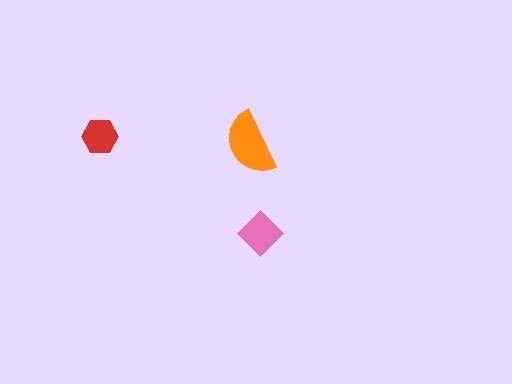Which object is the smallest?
The red hexagon.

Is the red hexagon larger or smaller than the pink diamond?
Smaller.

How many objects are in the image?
There are 3 objects in the image.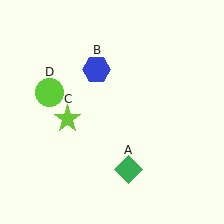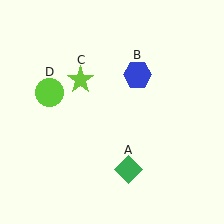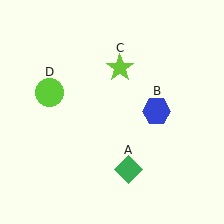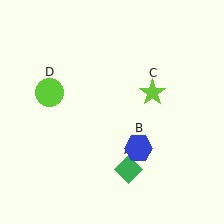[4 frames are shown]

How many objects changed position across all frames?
2 objects changed position: blue hexagon (object B), lime star (object C).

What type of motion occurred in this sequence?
The blue hexagon (object B), lime star (object C) rotated clockwise around the center of the scene.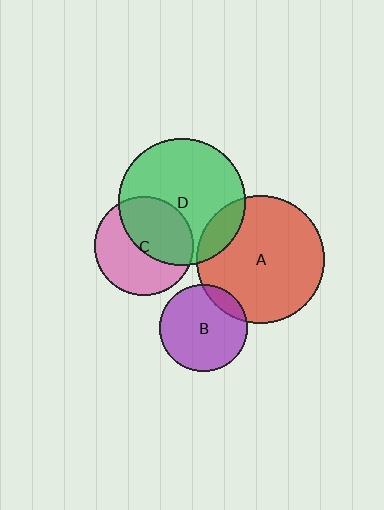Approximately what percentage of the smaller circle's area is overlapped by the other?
Approximately 10%.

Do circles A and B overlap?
Yes.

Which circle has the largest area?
Circle A (red).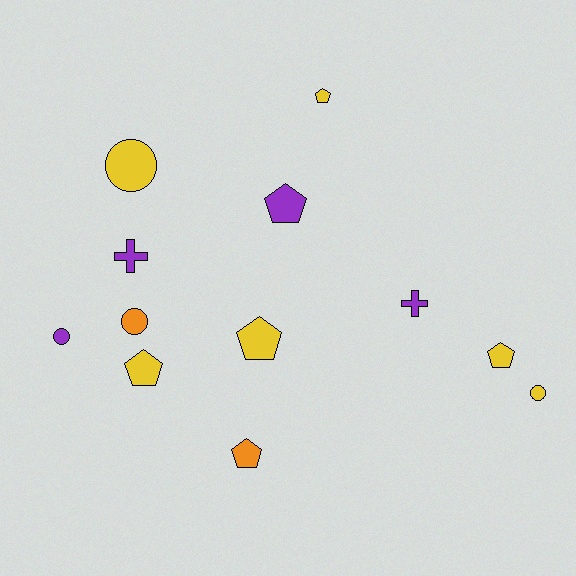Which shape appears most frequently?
Pentagon, with 6 objects.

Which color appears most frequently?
Yellow, with 6 objects.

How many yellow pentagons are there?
There are 4 yellow pentagons.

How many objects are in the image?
There are 12 objects.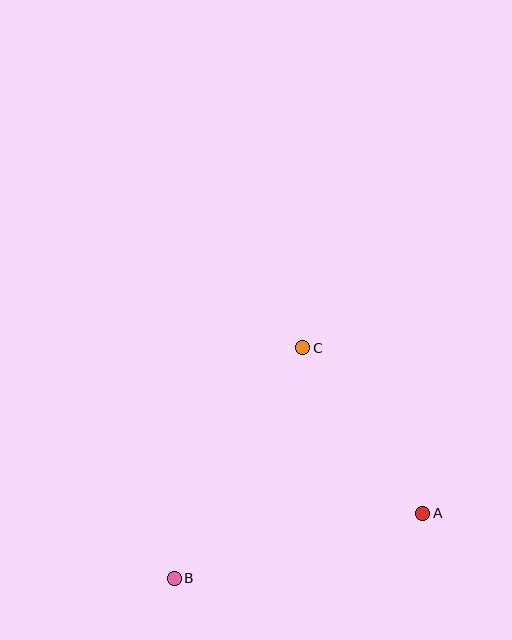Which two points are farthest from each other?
Points B and C are farthest from each other.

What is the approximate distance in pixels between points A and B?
The distance between A and B is approximately 257 pixels.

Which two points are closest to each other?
Points A and C are closest to each other.